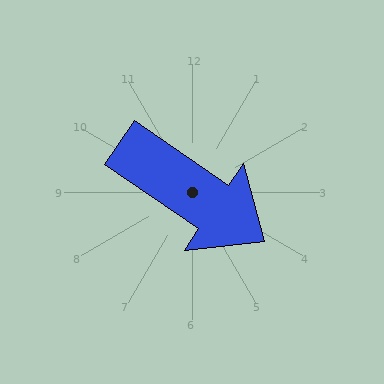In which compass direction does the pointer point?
Southeast.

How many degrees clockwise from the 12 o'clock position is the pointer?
Approximately 124 degrees.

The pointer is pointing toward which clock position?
Roughly 4 o'clock.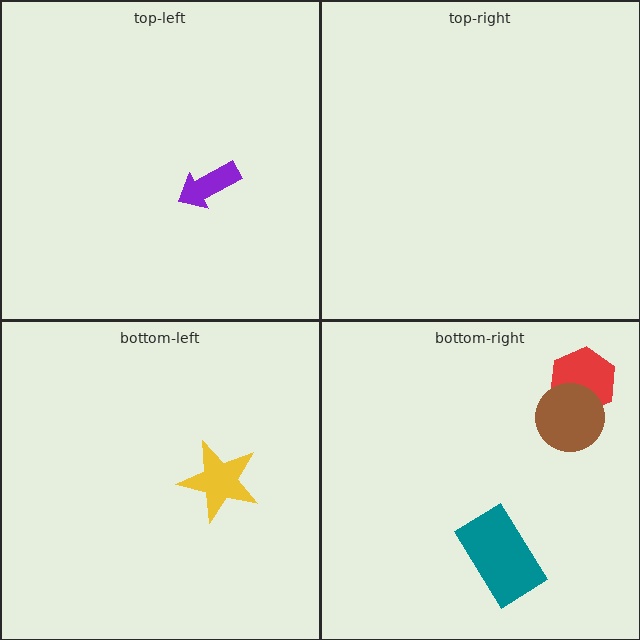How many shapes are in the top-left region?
1.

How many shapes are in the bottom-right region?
3.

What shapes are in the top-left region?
The purple arrow.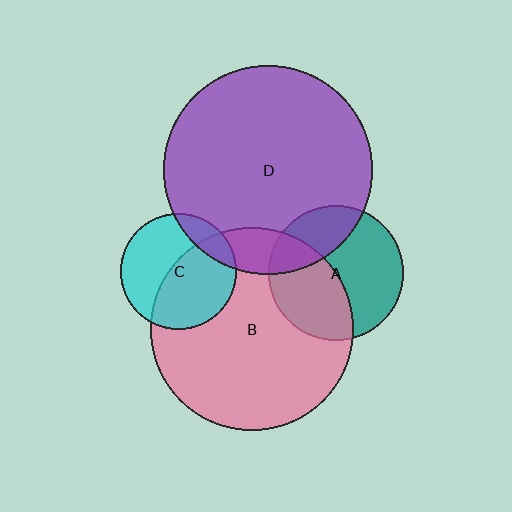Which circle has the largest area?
Circle D (purple).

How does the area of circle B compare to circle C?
Approximately 3.1 times.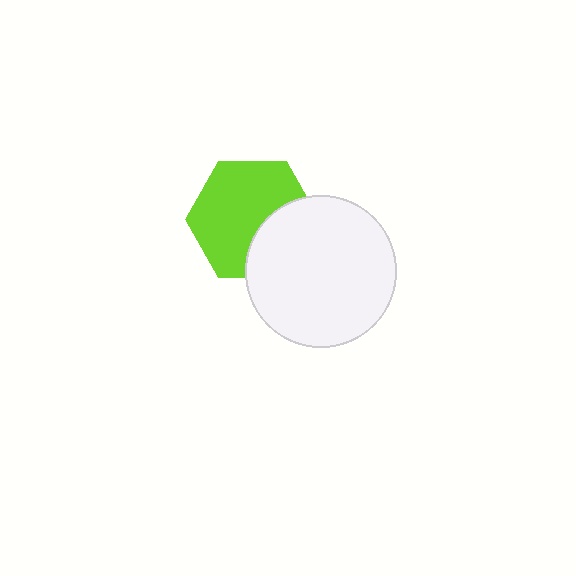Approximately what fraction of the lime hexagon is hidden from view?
Roughly 32% of the lime hexagon is hidden behind the white circle.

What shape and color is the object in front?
The object in front is a white circle.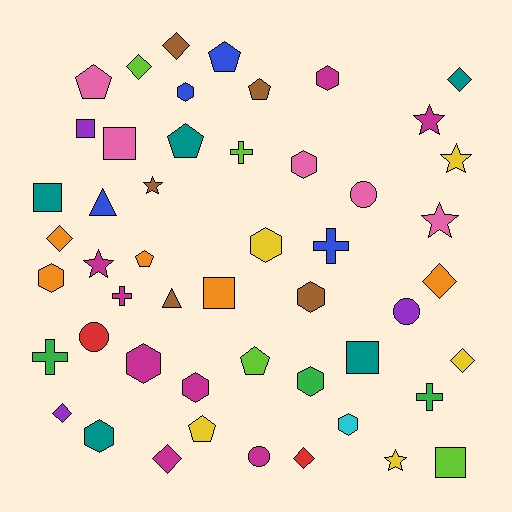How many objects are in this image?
There are 50 objects.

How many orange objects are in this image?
There are 5 orange objects.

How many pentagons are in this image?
There are 7 pentagons.